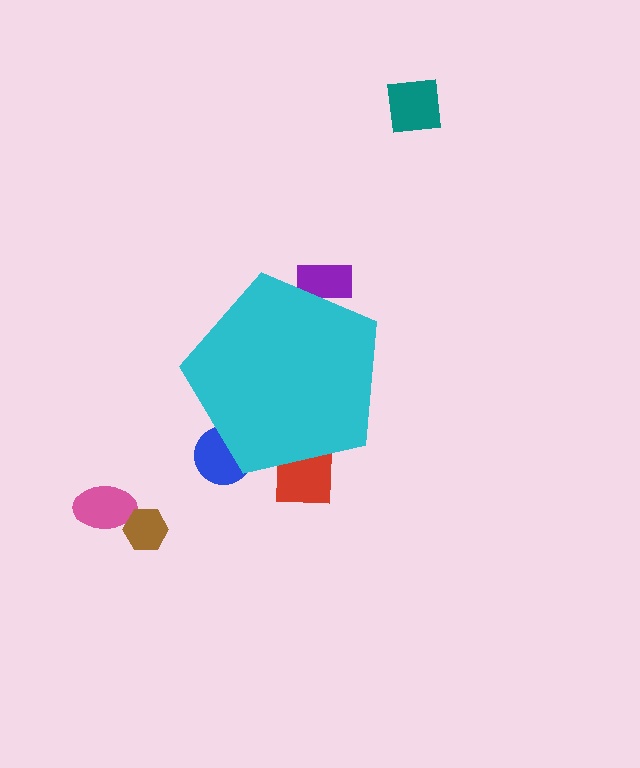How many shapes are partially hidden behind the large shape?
3 shapes are partially hidden.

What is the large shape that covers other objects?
A cyan pentagon.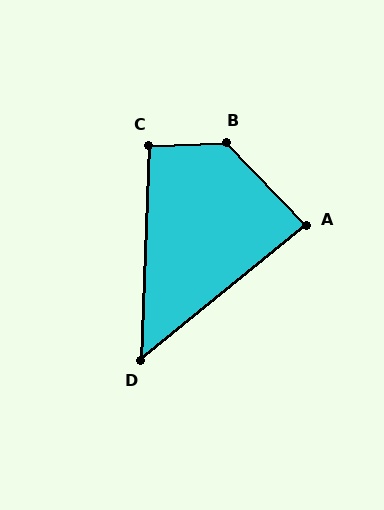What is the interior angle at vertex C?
Approximately 94 degrees (approximately right).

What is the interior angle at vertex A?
Approximately 86 degrees (approximately right).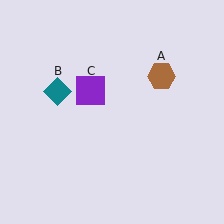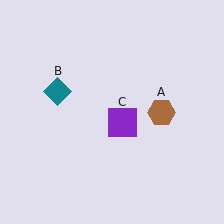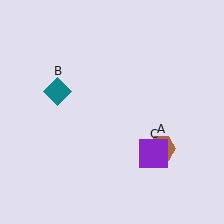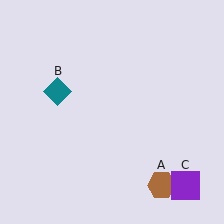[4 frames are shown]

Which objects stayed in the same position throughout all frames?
Teal diamond (object B) remained stationary.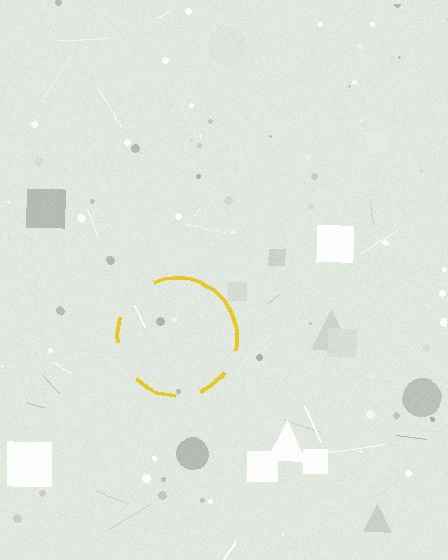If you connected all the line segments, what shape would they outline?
They would outline a circle.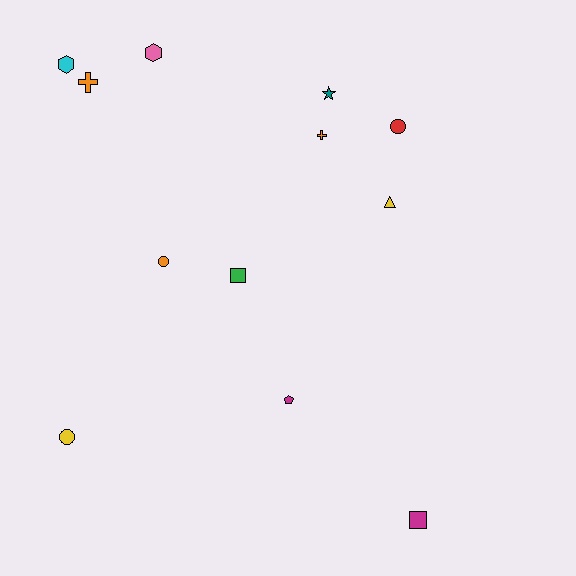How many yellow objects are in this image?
There are 2 yellow objects.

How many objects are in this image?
There are 12 objects.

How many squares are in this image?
There are 2 squares.